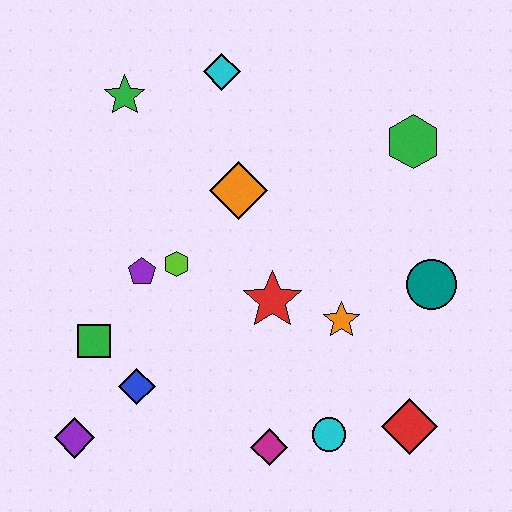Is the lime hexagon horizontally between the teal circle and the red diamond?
No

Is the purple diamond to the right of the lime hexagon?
No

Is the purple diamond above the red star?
No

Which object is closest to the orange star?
The red star is closest to the orange star.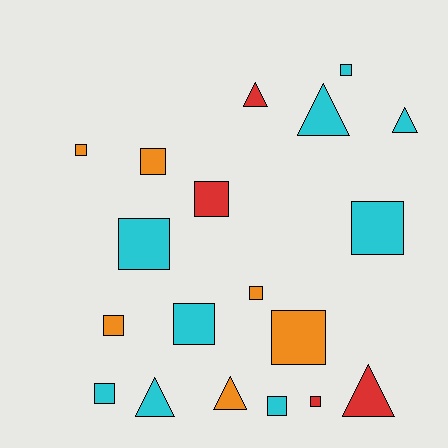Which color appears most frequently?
Cyan, with 9 objects.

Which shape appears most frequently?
Square, with 13 objects.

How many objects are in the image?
There are 19 objects.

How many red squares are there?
There are 2 red squares.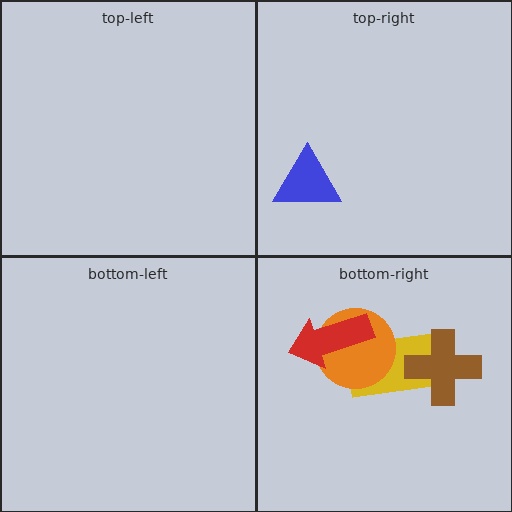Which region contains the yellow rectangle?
The bottom-right region.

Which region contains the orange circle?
The bottom-right region.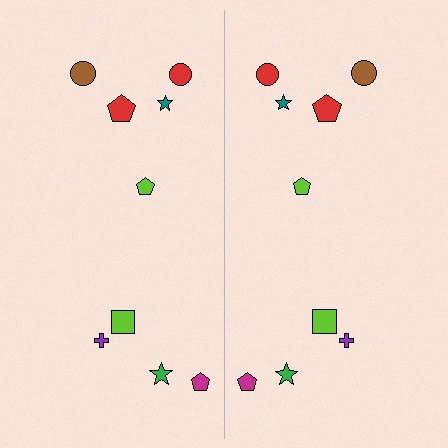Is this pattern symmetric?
Yes, this pattern has bilateral (reflection) symmetry.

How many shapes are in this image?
There are 18 shapes in this image.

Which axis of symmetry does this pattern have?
The pattern has a vertical axis of symmetry running through the center of the image.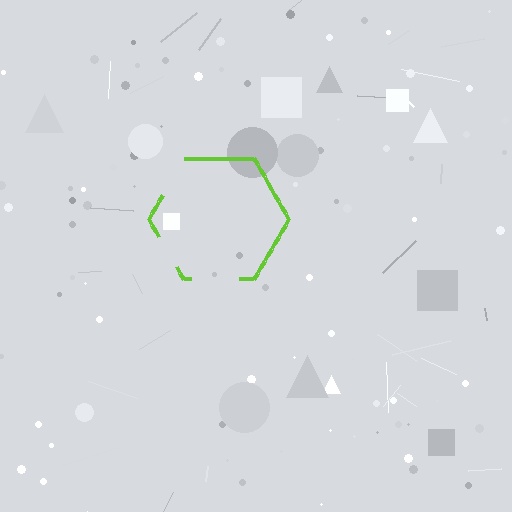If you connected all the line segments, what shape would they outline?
They would outline a hexagon.